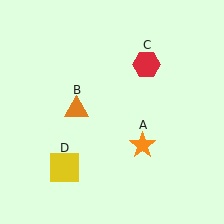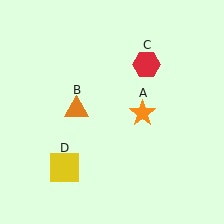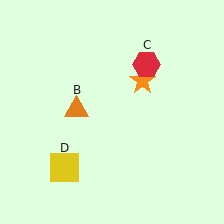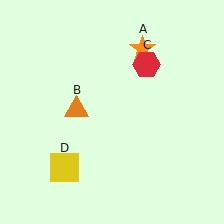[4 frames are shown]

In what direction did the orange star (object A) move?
The orange star (object A) moved up.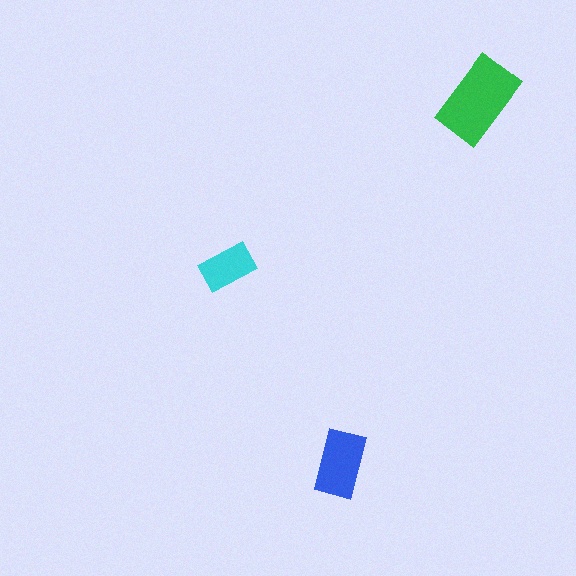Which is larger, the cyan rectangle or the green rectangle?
The green one.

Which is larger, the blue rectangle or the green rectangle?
The green one.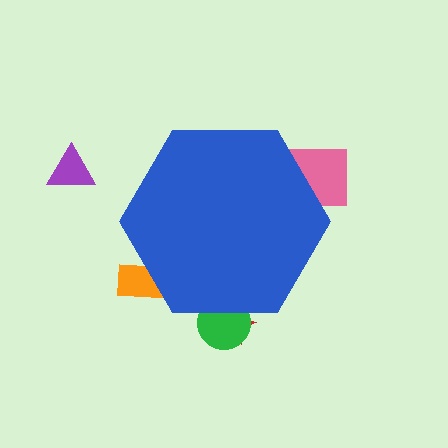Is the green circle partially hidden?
Yes, the green circle is partially hidden behind the blue hexagon.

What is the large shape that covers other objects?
A blue hexagon.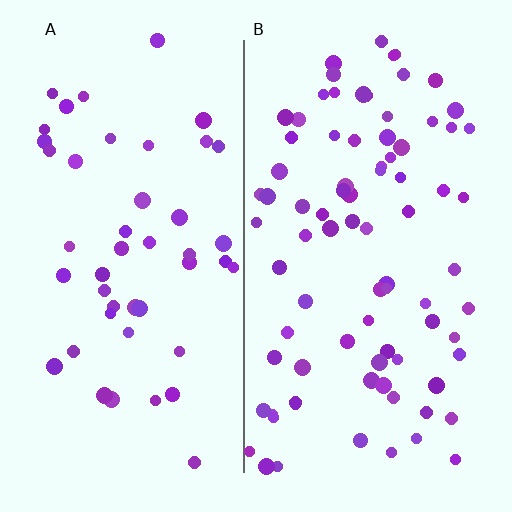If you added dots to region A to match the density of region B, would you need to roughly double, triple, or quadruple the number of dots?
Approximately double.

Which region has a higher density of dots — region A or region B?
B (the right).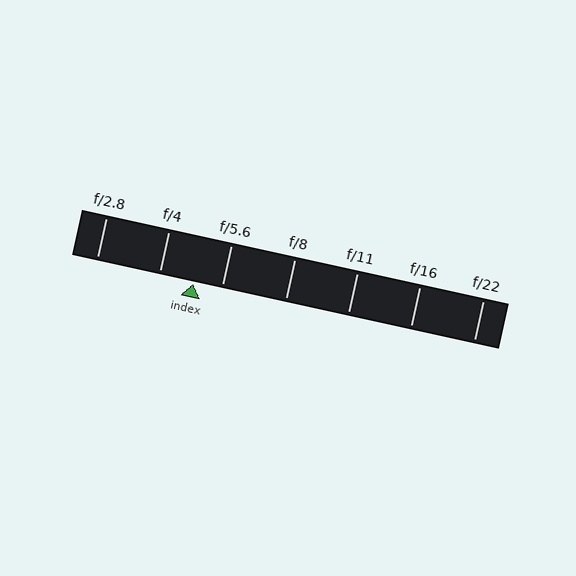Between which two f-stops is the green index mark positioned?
The index mark is between f/4 and f/5.6.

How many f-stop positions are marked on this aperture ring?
There are 7 f-stop positions marked.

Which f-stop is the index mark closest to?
The index mark is closest to f/5.6.